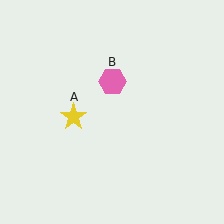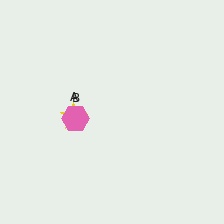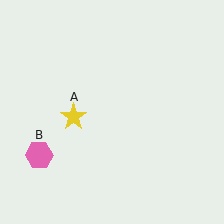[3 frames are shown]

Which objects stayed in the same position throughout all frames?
Yellow star (object A) remained stationary.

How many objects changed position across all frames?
1 object changed position: pink hexagon (object B).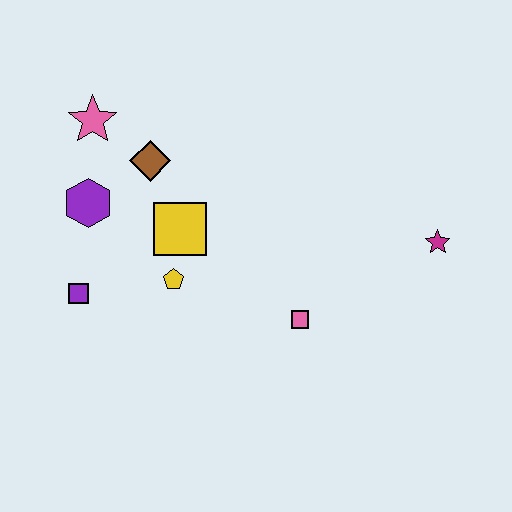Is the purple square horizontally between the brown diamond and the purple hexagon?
No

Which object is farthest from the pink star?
The magenta star is farthest from the pink star.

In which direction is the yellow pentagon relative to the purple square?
The yellow pentagon is to the right of the purple square.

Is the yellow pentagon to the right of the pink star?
Yes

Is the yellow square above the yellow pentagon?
Yes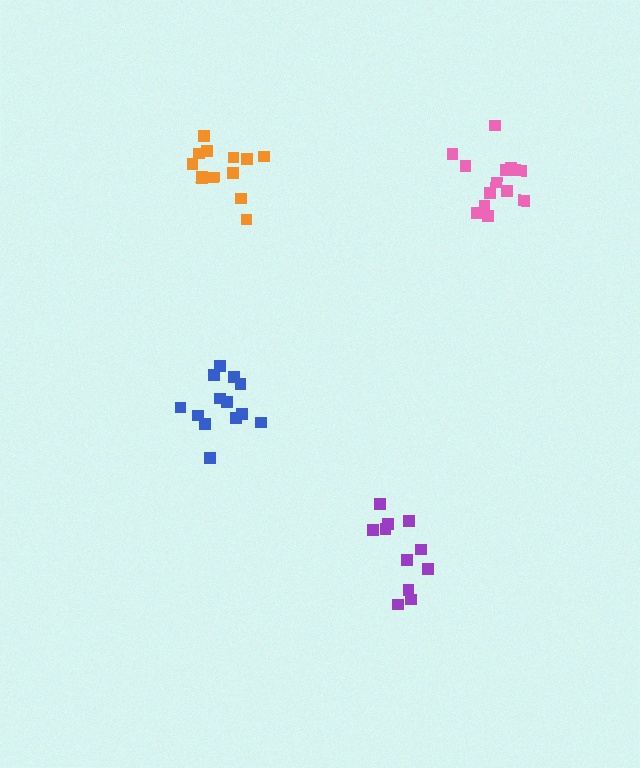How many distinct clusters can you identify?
There are 4 distinct clusters.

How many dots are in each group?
Group 1: 13 dots, Group 2: 13 dots, Group 3: 11 dots, Group 4: 14 dots (51 total).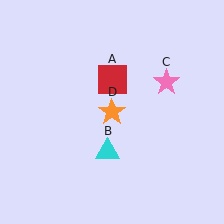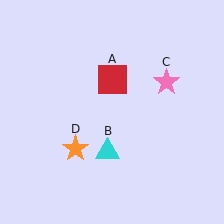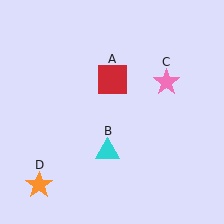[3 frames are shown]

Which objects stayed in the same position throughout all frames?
Red square (object A) and cyan triangle (object B) and pink star (object C) remained stationary.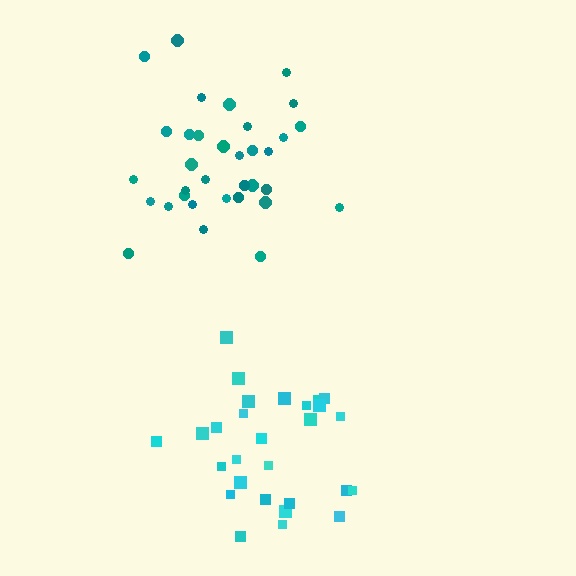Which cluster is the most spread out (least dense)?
Cyan.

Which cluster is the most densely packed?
Teal.